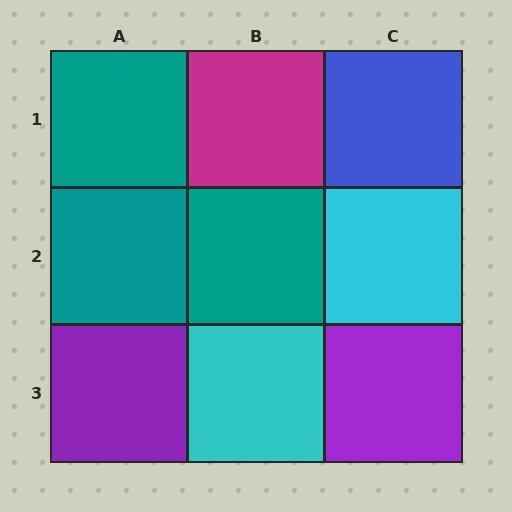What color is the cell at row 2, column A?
Teal.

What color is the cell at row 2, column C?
Cyan.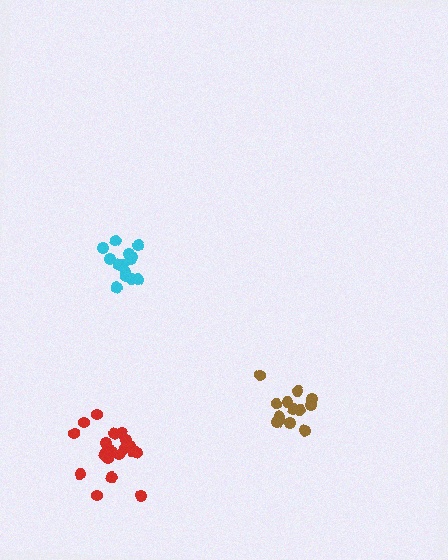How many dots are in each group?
Group 1: 14 dots, Group 2: 14 dots, Group 3: 19 dots (47 total).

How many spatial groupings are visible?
There are 3 spatial groupings.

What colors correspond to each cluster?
The clusters are colored: brown, cyan, red.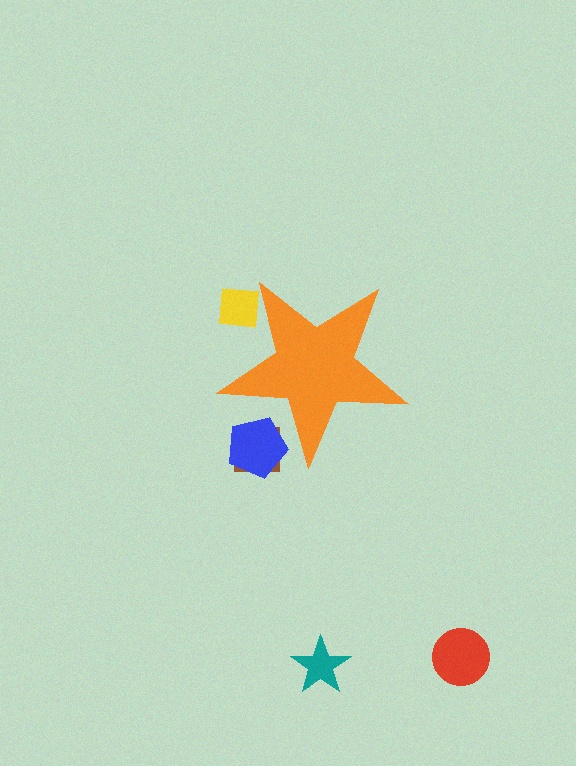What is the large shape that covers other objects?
An orange star.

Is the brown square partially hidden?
Yes, the brown square is partially hidden behind the orange star.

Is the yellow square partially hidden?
Yes, the yellow square is partially hidden behind the orange star.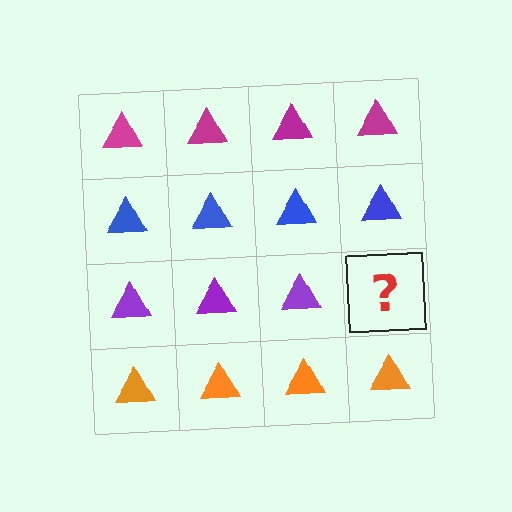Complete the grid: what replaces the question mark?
The question mark should be replaced with a purple triangle.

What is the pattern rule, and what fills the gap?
The rule is that each row has a consistent color. The gap should be filled with a purple triangle.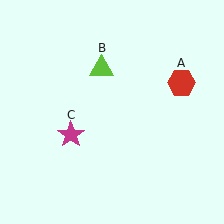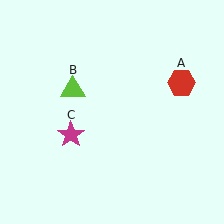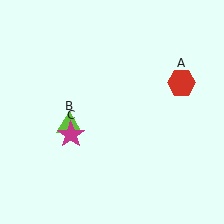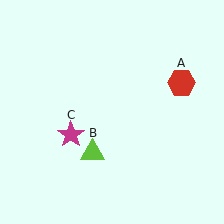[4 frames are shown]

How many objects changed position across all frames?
1 object changed position: lime triangle (object B).